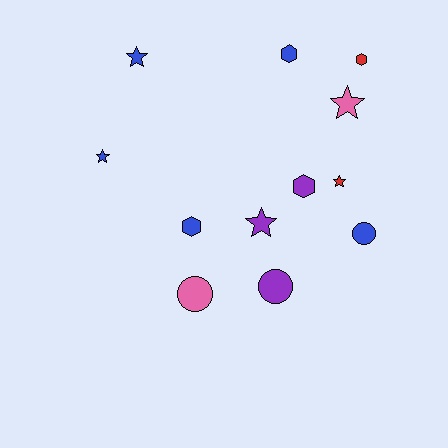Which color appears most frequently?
Blue, with 5 objects.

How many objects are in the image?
There are 12 objects.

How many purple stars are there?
There is 1 purple star.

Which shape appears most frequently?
Star, with 5 objects.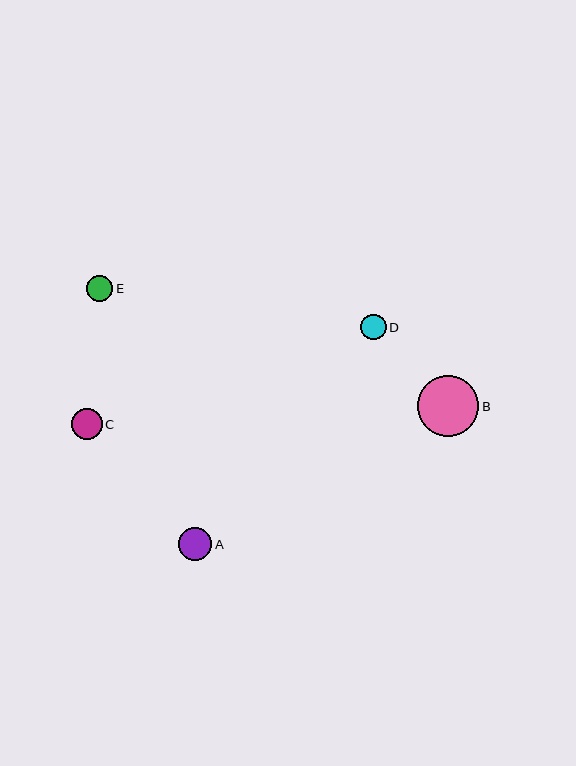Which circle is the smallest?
Circle D is the smallest with a size of approximately 26 pixels.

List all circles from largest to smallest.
From largest to smallest: B, A, C, E, D.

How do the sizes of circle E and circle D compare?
Circle E and circle D are approximately the same size.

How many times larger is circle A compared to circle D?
Circle A is approximately 1.3 times the size of circle D.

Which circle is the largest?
Circle B is the largest with a size of approximately 61 pixels.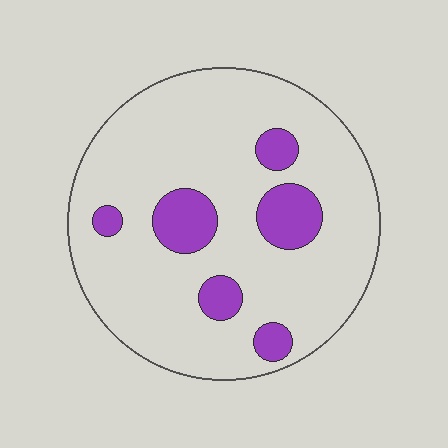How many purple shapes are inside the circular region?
6.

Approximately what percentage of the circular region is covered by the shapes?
Approximately 15%.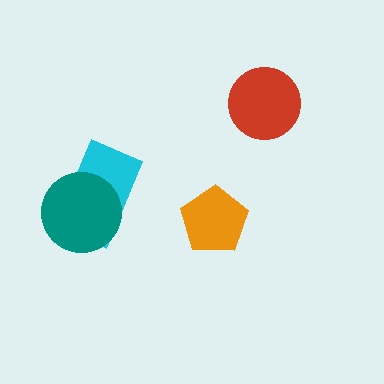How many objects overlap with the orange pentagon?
0 objects overlap with the orange pentagon.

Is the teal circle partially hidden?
No, no other shape covers it.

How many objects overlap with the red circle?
0 objects overlap with the red circle.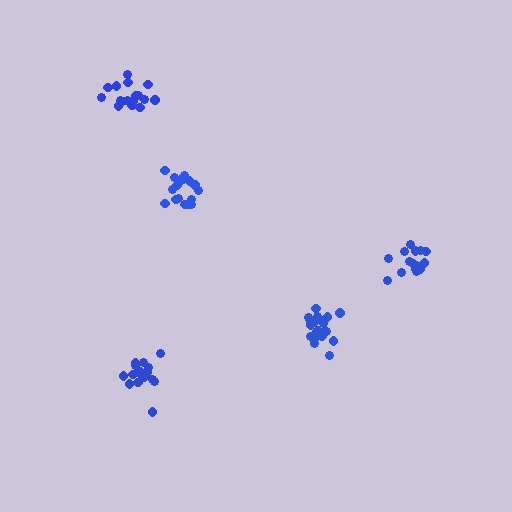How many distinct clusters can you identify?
There are 5 distinct clusters.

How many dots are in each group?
Group 1: 18 dots, Group 2: 16 dots, Group 3: 21 dots, Group 4: 18 dots, Group 5: 15 dots (88 total).